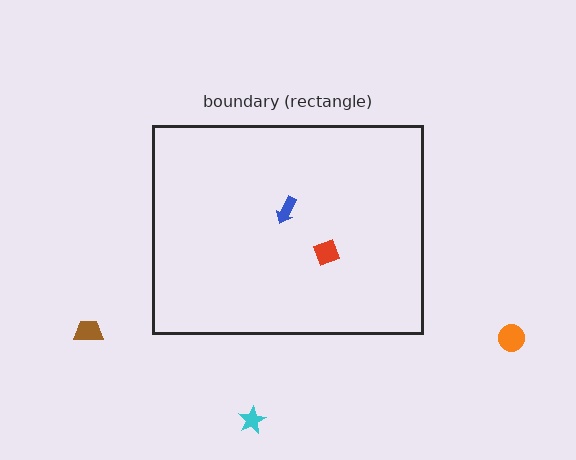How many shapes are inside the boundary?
2 inside, 3 outside.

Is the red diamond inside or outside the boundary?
Inside.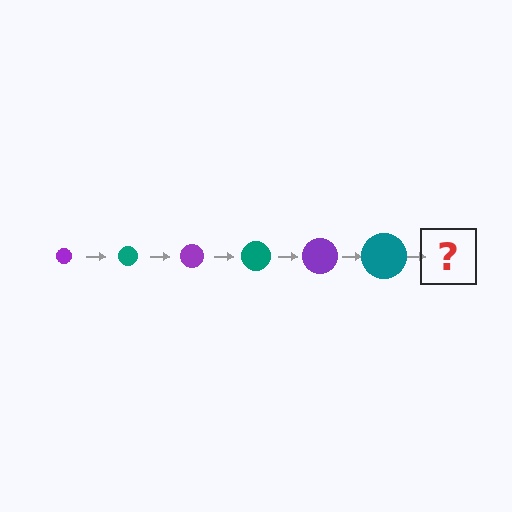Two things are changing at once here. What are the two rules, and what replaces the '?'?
The two rules are that the circle grows larger each step and the color cycles through purple and teal. The '?' should be a purple circle, larger than the previous one.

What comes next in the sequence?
The next element should be a purple circle, larger than the previous one.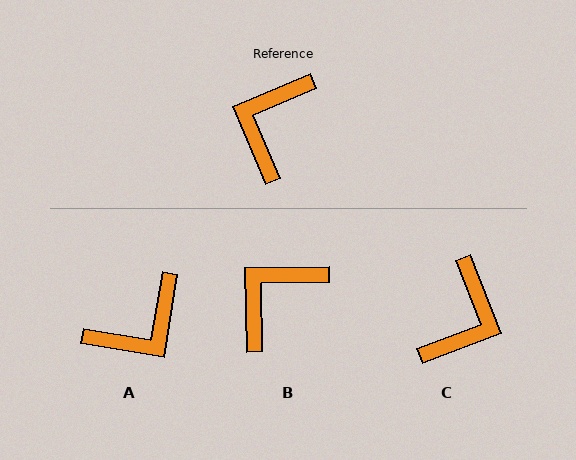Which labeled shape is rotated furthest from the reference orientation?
C, about 178 degrees away.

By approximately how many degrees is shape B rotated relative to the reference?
Approximately 21 degrees clockwise.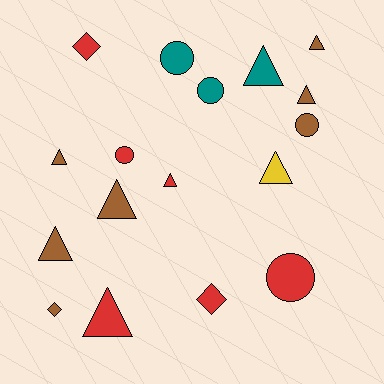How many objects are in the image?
There are 17 objects.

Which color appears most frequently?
Brown, with 7 objects.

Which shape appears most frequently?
Triangle, with 9 objects.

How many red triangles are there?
There are 2 red triangles.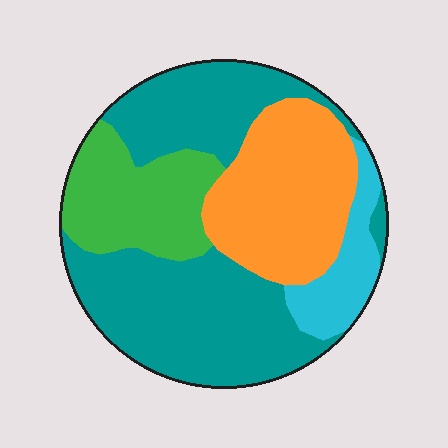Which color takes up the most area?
Teal, at roughly 50%.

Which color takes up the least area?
Cyan, at roughly 10%.